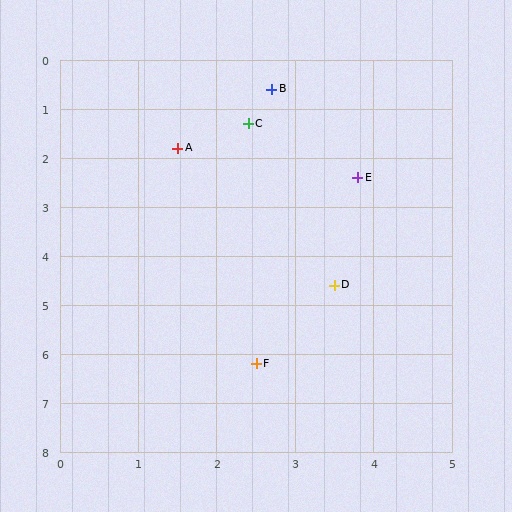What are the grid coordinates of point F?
Point F is at approximately (2.5, 6.2).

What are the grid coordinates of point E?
Point E is at approximately (3.8, 2.4).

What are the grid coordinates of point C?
Point C is at approximately (2.4, 1.3).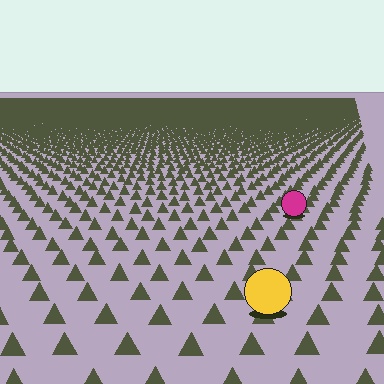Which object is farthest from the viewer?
The magenta circle is farthest from the viewer. It appears smaller and the ground texture around it is denser.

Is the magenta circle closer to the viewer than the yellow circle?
No. The yellow circle is closer — you can tell from the texture gradient: the ground texture is coarser near it.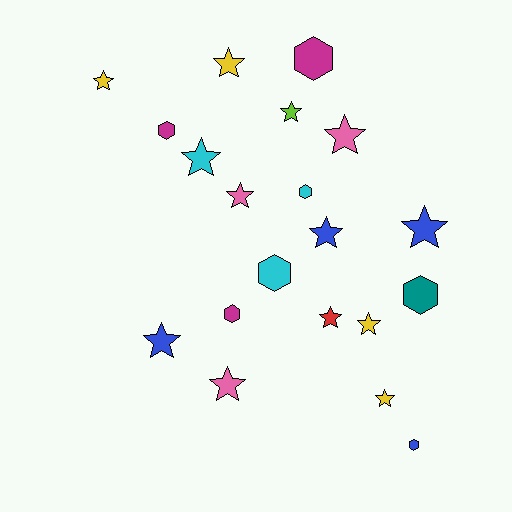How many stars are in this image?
There are 13 stars.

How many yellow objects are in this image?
There are 4 yellow objects.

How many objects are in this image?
There are 20 objects.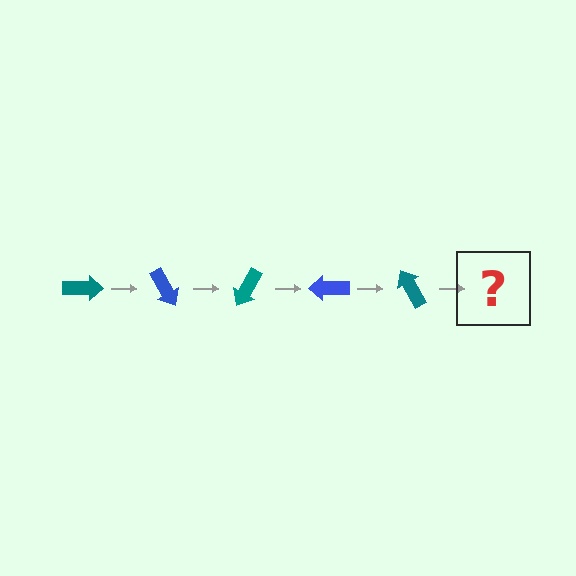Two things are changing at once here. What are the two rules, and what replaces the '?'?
The two rules are that it rotates 60 degrees each step and the color cycles through teal and blue. The '?' should be a blue arrow, rotated 300 degrees from the start.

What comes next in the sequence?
The next element should be a blue arrow, rotated 300 degrees from the start.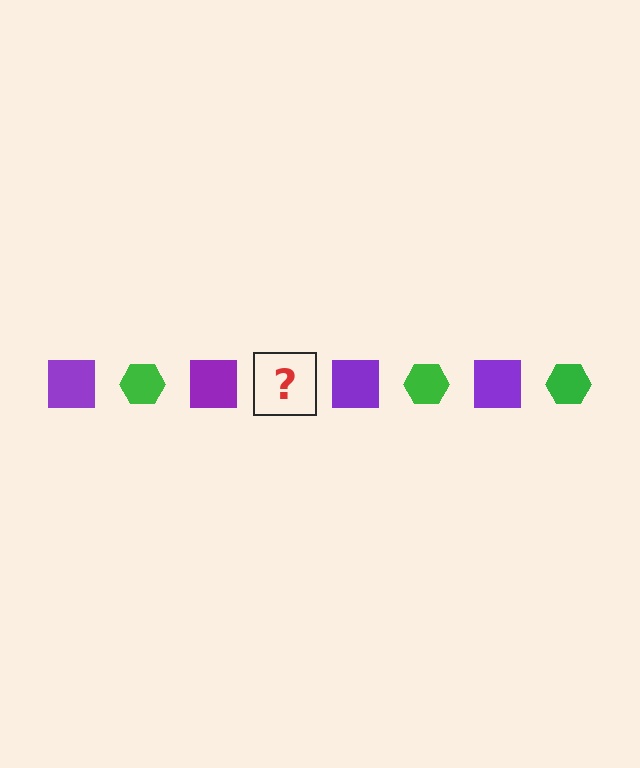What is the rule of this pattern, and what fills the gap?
The rule is that the pattern alternates between purple square and green hexagon. The gap should be filled with a green hexagon.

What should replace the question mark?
The question mark should be replaced with a green hexagon.